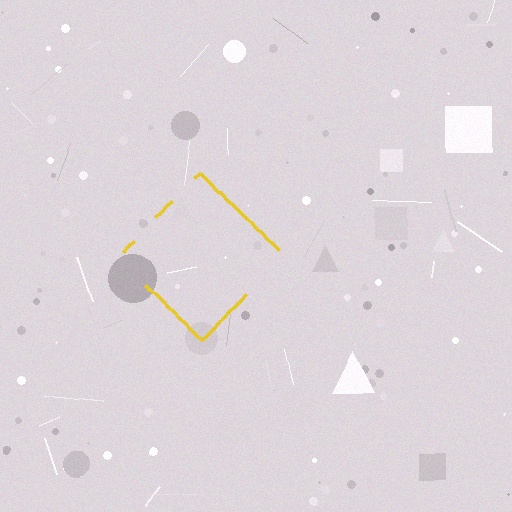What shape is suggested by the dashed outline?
The dashed outline suggests a diamond.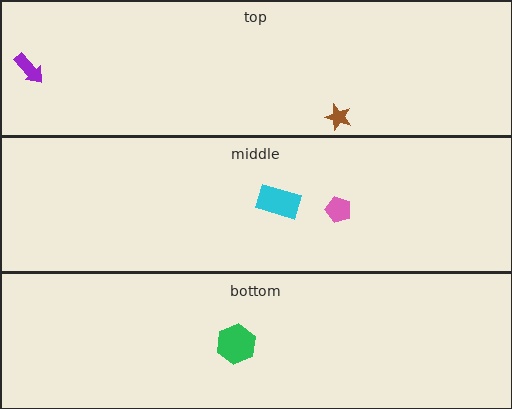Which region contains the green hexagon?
The bottom region.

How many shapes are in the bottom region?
1.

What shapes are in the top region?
The brown star, the purple arrow.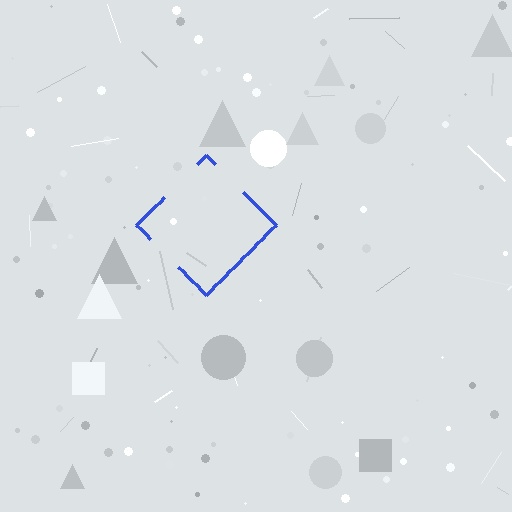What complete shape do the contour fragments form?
The contour fragments form a diamond.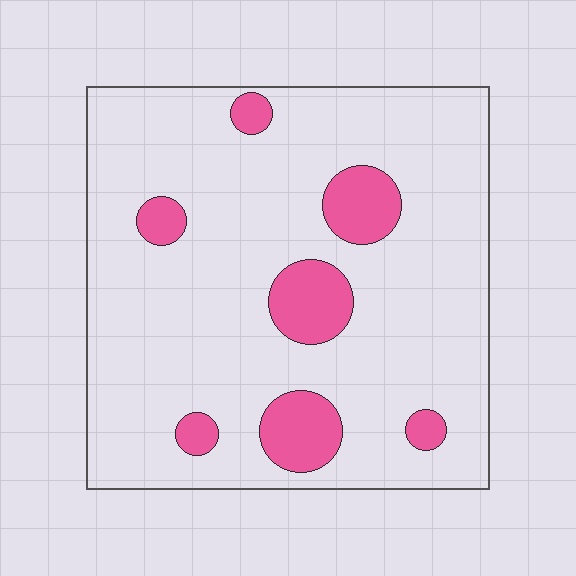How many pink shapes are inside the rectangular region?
7.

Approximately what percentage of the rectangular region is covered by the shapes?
Approximately 15%.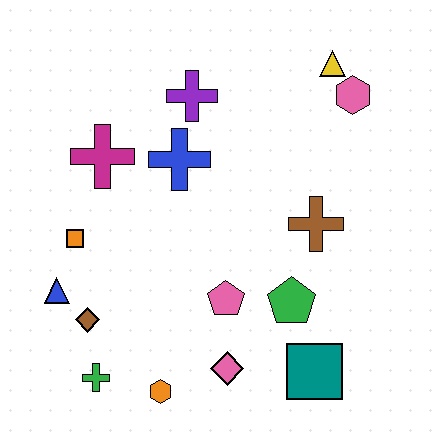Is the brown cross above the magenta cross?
No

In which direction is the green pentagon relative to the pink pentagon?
The green pentagon is to the right of the pink pentagon.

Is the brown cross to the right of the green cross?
Yes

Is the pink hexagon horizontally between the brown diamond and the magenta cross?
No